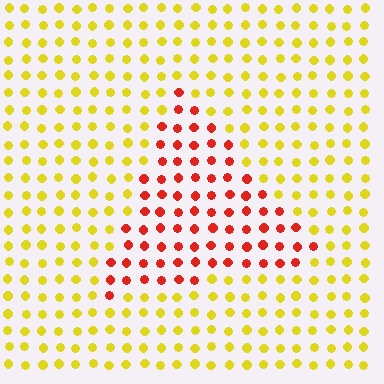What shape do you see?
I see a triangle.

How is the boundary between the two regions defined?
The boundary is defined purely by a slight shift in hue (about 56 degrees). Spacing, size, and orientation are identical on both sides.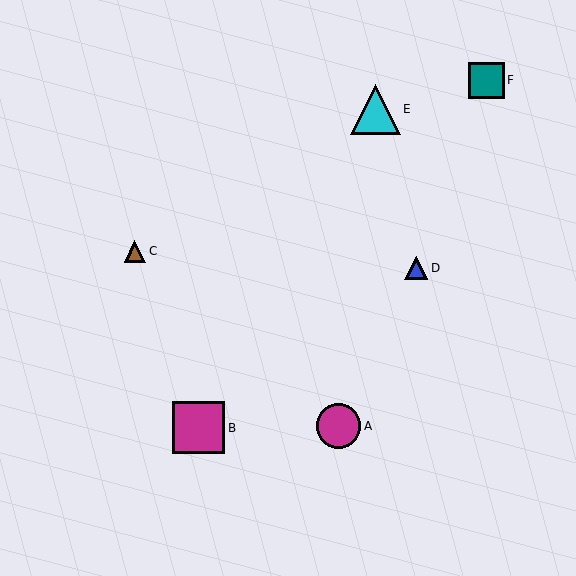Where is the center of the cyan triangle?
The center of the cyan triangle is at (376, 109).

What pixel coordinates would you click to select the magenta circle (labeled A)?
Click at (338, 426) to select the magenta circle A.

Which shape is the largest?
The magenta square (labeled B) is the largest.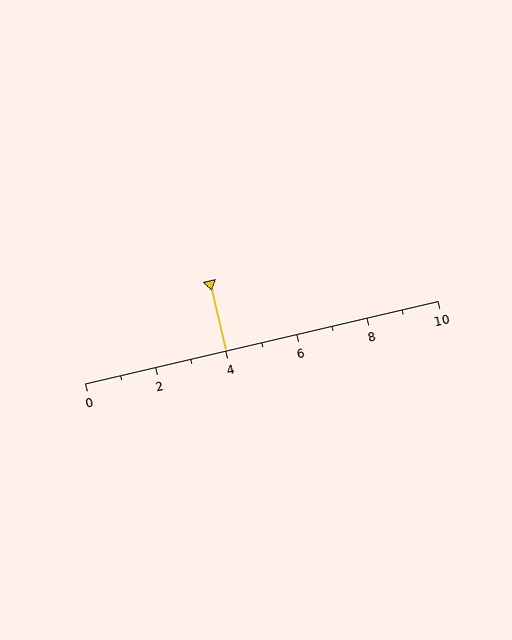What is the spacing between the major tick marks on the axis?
The major ticks are spaced 2 apart.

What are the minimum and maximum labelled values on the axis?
The axis runs from 0 to 10.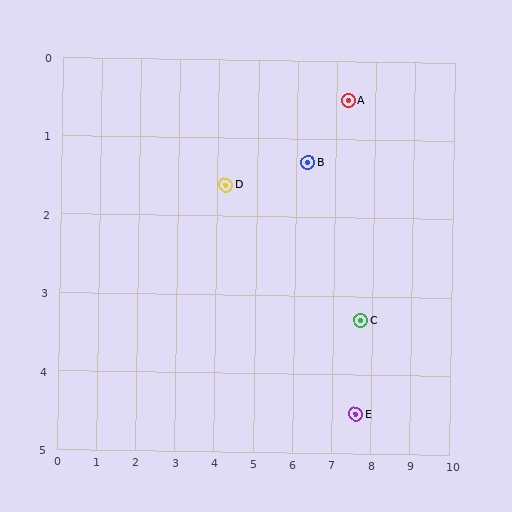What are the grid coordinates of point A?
Point A is at approximately (7.3, 0.5).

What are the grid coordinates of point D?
Point D is at approximately (4.2, 1.6).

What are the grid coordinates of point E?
Point E is at approximately (7.6, 4.5).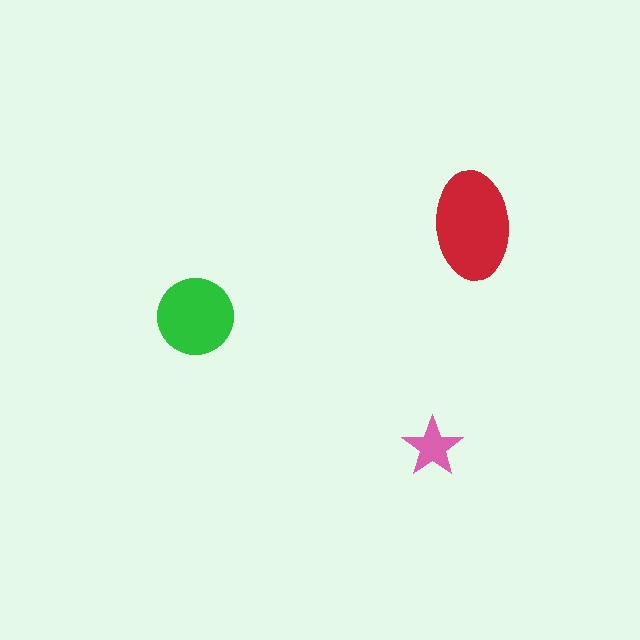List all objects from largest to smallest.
The red ellipse, the green circle, the pink star.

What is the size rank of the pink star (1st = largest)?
3rd.